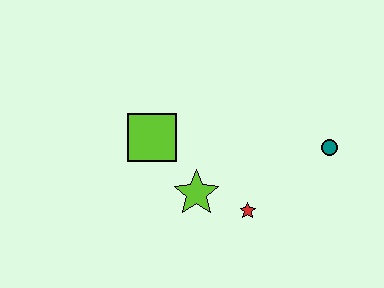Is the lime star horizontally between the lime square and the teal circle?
Yes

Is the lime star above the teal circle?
No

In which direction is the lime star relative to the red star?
The lime star is to the left of the red star.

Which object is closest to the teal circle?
The red star is closest to the teal circle.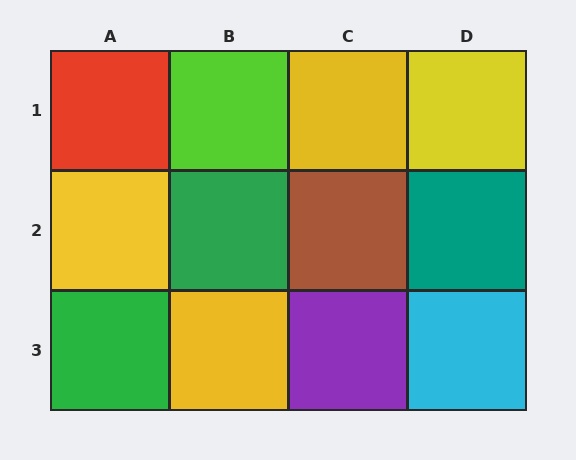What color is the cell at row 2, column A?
Yellow.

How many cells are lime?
1 cell is lime.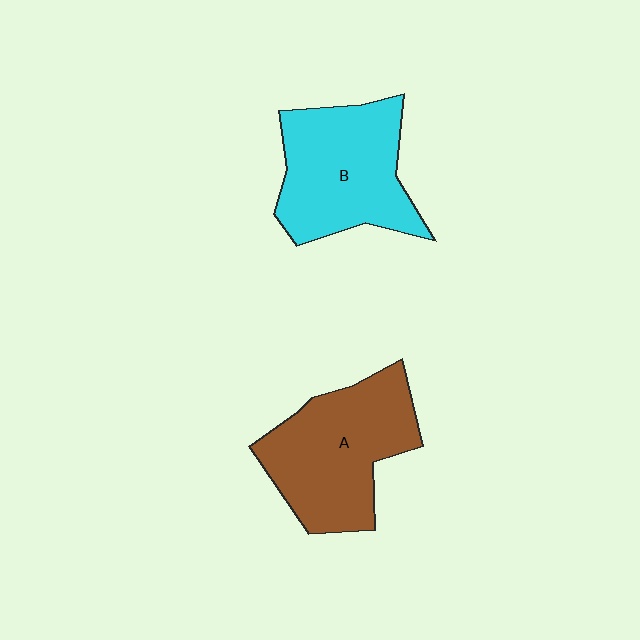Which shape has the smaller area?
Shape B (cyan).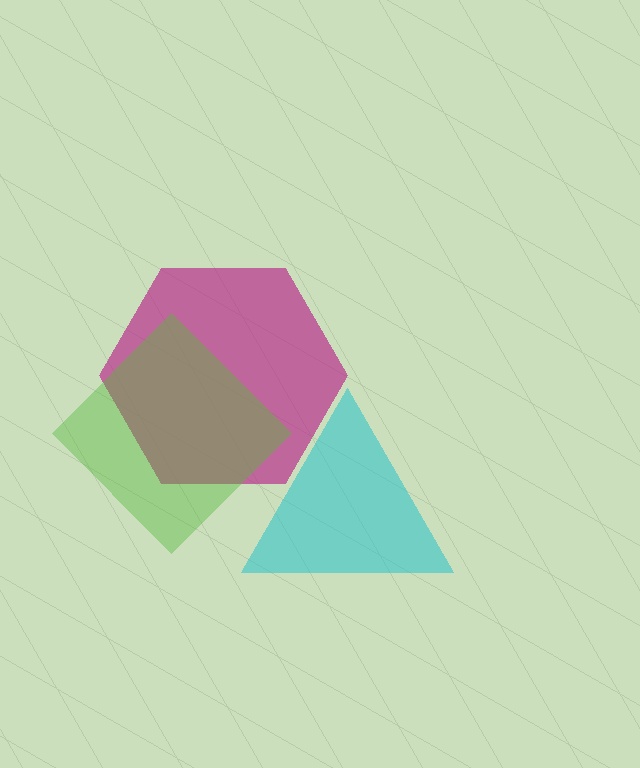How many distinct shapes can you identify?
There are 3 distinct shapes: a cyan triangle, a magenta hexagon, a lime diamond.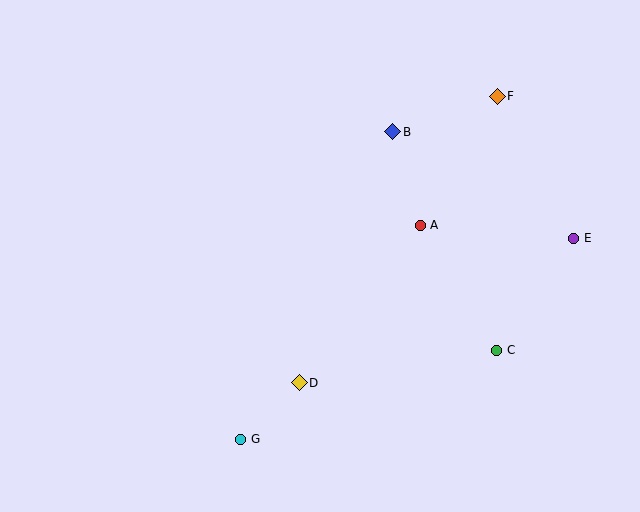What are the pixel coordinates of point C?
Point C is at (497, 350).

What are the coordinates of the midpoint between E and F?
The midpoint between E and F is at (536, 167).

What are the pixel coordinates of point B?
Point B is at (393, 132).